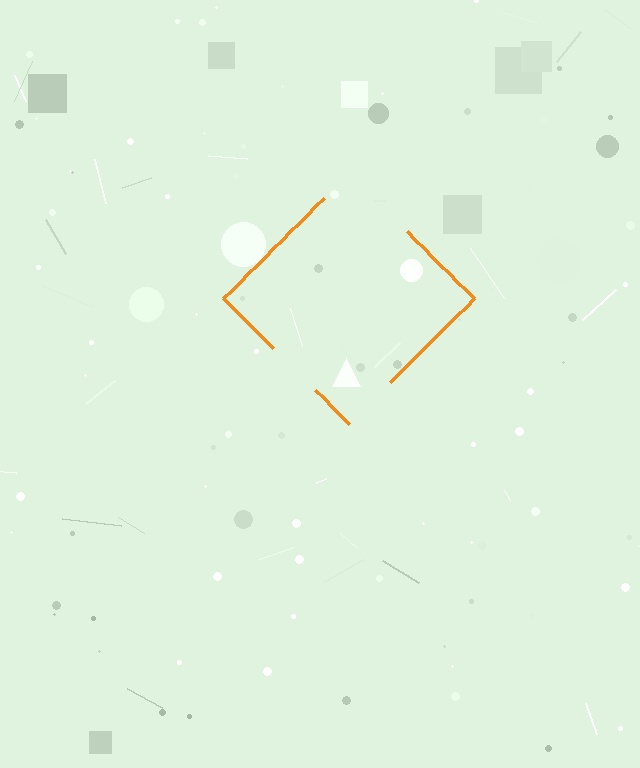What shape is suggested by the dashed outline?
The dashed outline suggests a diamond.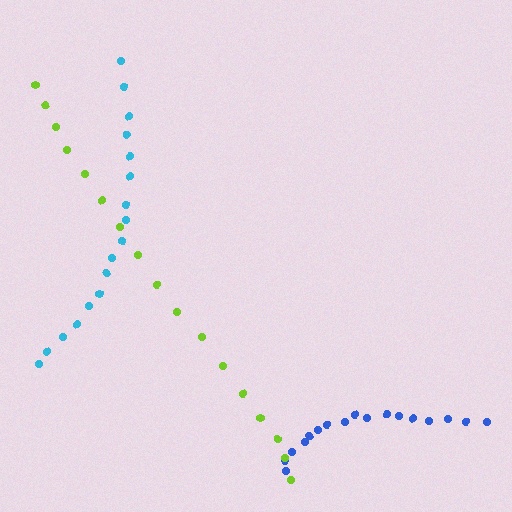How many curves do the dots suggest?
There are 3 distinct paths.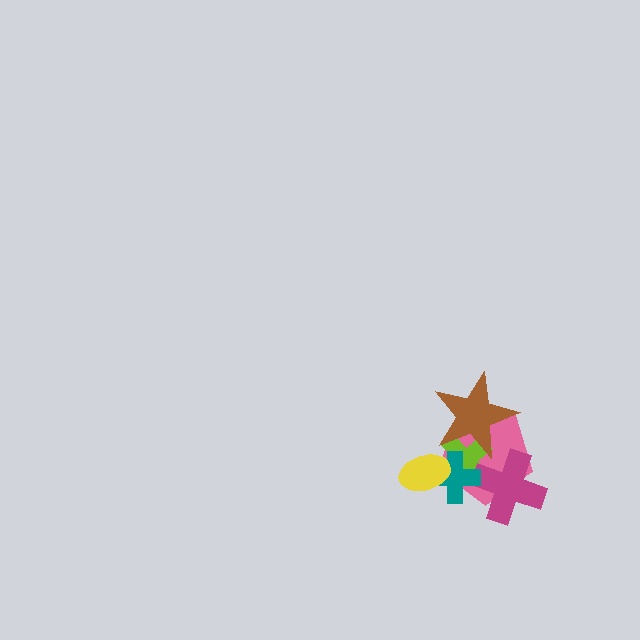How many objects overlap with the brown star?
2 objects overlap with the brown star.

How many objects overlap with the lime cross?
5 objects overlap with the lime cross.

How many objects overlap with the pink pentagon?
5 objects overlap with the pink pentagon.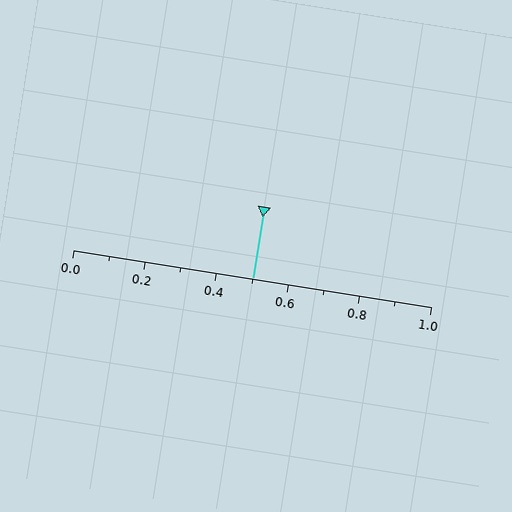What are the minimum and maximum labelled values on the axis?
The axis runs from 0.0 to 1.0.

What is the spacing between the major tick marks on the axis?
The major ticks are spaced 0.2 apart.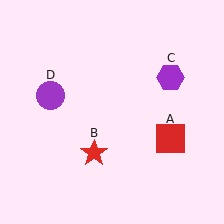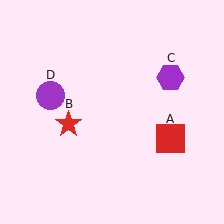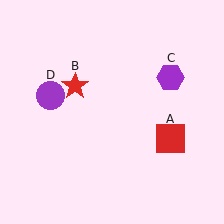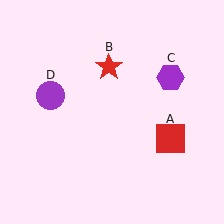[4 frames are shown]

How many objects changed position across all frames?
1 object changed position: red star (object B).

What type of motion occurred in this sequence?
The red star (object B) rotated clockwise around the center of the scene.